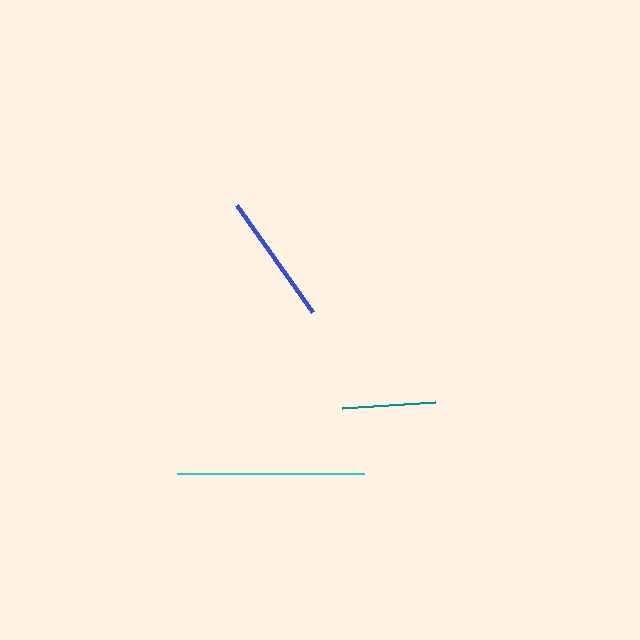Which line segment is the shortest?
The teal line is the shortest at approximately 93 pixels.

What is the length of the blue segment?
The blue segment is approximately 131 pixels long.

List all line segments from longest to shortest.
From longest to shortest: cyan, blue, teal.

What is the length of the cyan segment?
The cyan segment is approximately 186 pixels long.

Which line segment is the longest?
The cyan line is the longest at approximately 186 pixels.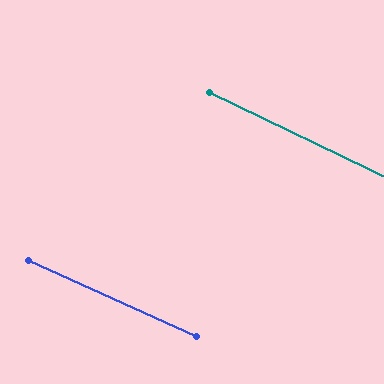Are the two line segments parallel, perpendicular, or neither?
Parallel — their directions differ by only 1.5°.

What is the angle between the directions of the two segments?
Approximately 1 degree.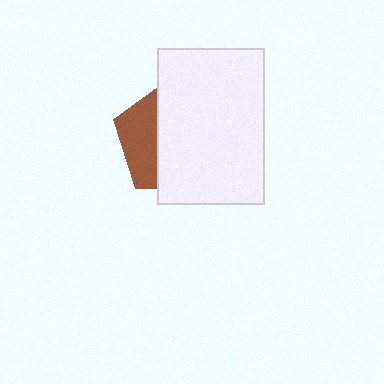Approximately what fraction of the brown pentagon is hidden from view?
Roughly 66% of the brown pentagon is hidden behind the white rectangle.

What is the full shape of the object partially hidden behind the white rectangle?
The partially hidden object is a brown pentagon.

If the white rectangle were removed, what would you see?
You would see the complete brown pentagon.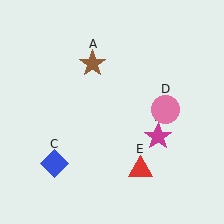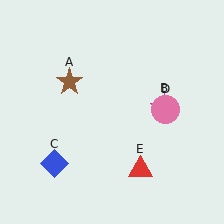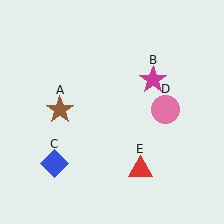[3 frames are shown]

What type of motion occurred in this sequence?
The brown star (object A), magenta star (object B) rotated counterclockwise around the center of the scene.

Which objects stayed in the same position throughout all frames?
Blue diamond (object C) and pink circle (object D) and red triangle (object E) remained stationary.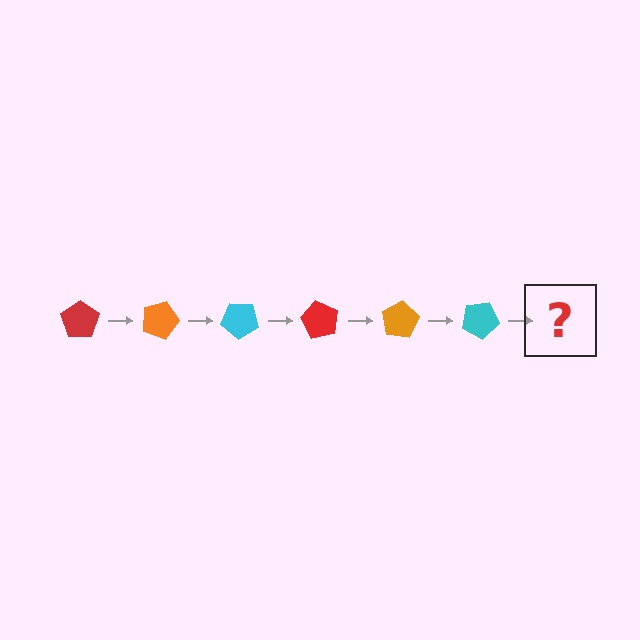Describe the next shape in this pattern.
It should be a red pentagon, rotated 120 degrees from the start.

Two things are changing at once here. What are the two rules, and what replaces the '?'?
The two rules are that it rotates 20 degrees each step and the color cycles through red, orange, and cyan. The '?' should be a red pentagon, rotated 120 degrees from the start.